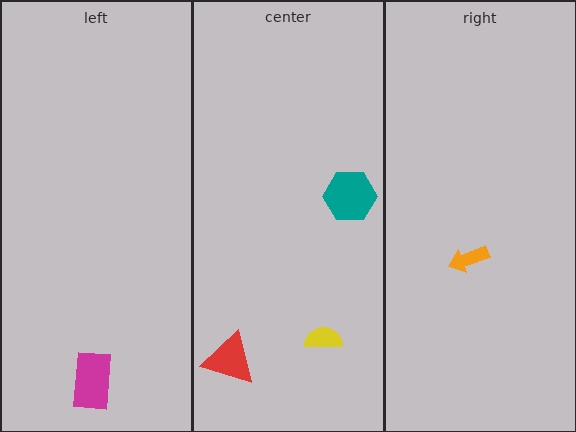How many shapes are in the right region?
1.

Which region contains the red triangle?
The center region.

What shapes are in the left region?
The magenta rectangle.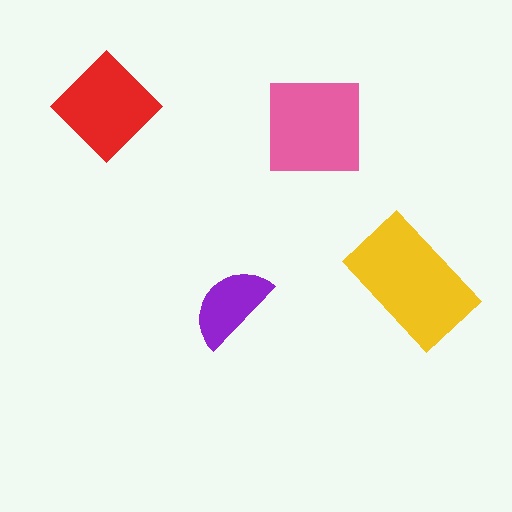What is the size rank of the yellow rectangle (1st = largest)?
1st.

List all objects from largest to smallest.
The yellow rectangle, the pink square, the red diamond, the purple semicircle.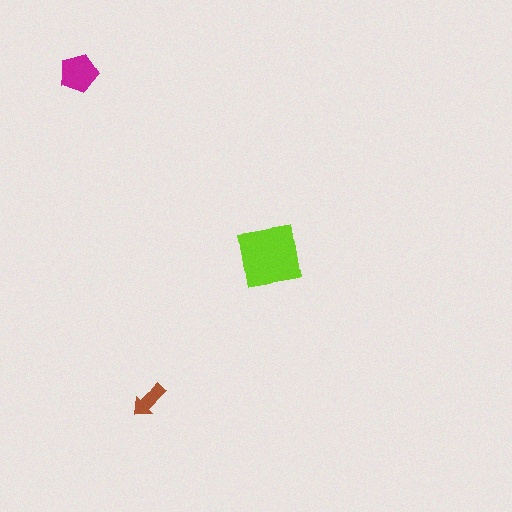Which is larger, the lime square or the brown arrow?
The lime square.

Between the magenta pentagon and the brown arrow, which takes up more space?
The magenta pentagon.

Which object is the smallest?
The brown arrow.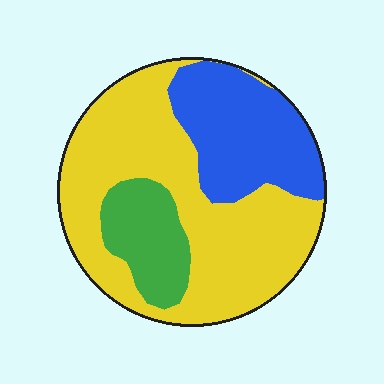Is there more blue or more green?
Blue.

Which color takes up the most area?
Yellow, at roughly 60%.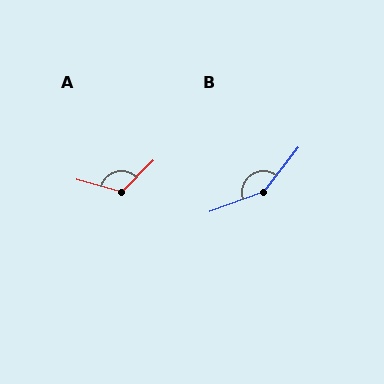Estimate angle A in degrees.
Approximately 120 degrees.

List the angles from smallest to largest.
A (120°), B (148°).